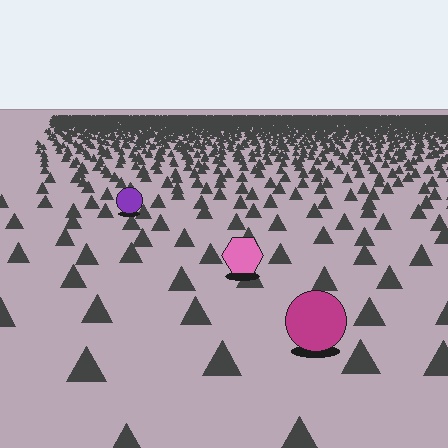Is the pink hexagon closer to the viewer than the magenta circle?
No. The magenta circle is closer — you can tell from the texture gradient: the ground texture is coarser near it.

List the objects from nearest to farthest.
From nearest to farthest: the magenta circle, the pink hexagon, the purple circle.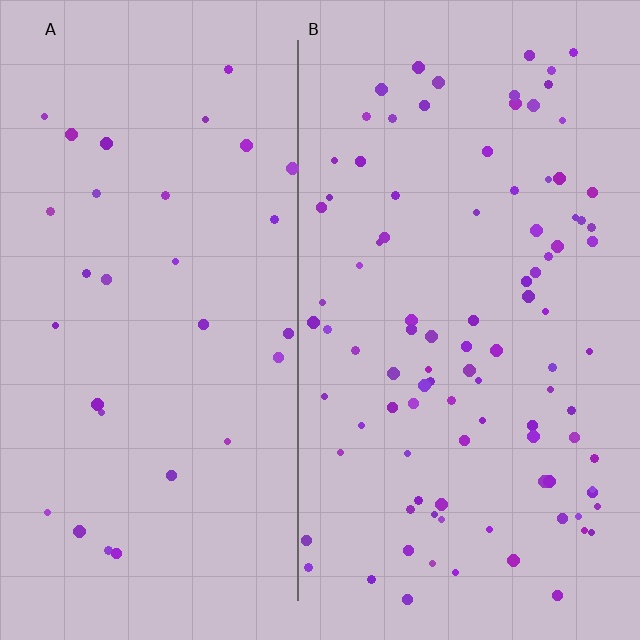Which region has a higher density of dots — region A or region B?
B (the right).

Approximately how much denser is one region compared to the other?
Approximately 3.1× — region B over region A.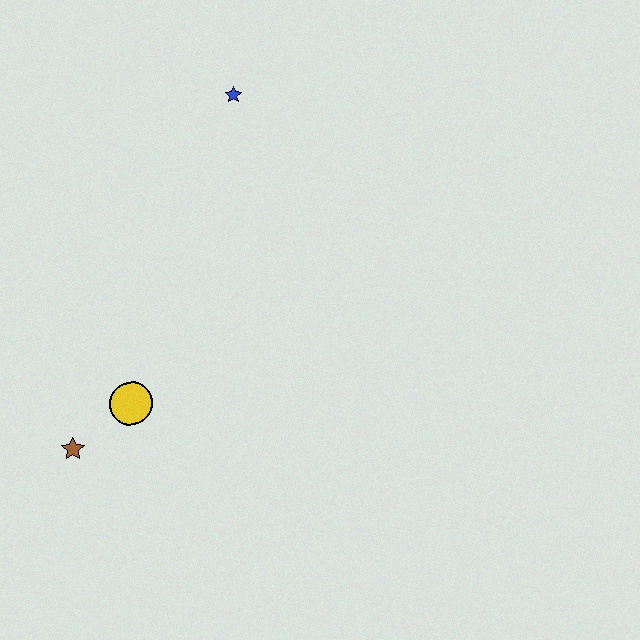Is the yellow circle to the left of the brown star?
No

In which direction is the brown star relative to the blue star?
The brown star is below the blue star.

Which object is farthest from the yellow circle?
The blue star is farthest from the yellow circle.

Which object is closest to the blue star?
The yellow circle is closest to the blue star.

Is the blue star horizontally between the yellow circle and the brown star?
No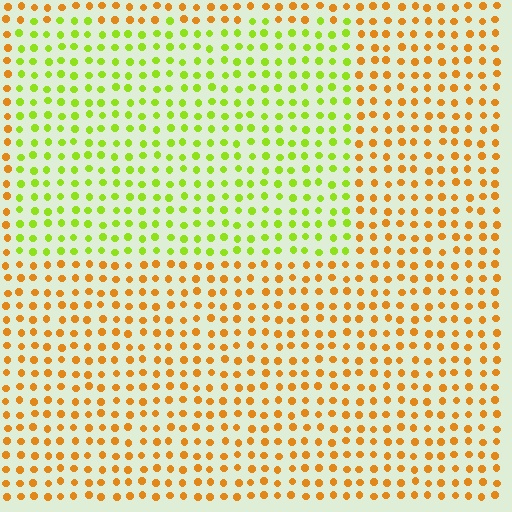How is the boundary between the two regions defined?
The boundary is defined purely by a slight shift in hue (about 53 degrees). Spacing, size, and orientation are identical on both sides.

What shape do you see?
I see a rectangle.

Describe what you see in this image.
The image is filled with small orange elements in a uniform arrangement. A rectangle-shaped region is visible where the elements are tinted to a slightly different hue, forming a subtle color boundary.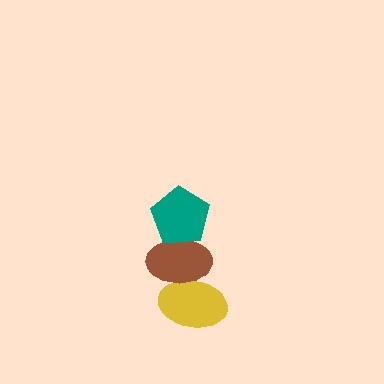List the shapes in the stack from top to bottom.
From top to bottom: the teal pentagon, the brown ellipse, the yellow ellipse.